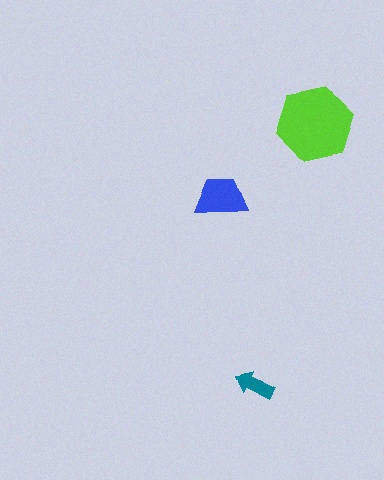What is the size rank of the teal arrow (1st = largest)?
3rd.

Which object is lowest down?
The teal arrow is bottommost.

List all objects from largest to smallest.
The lime hexagon, the blue trapezoid, the teal arrow.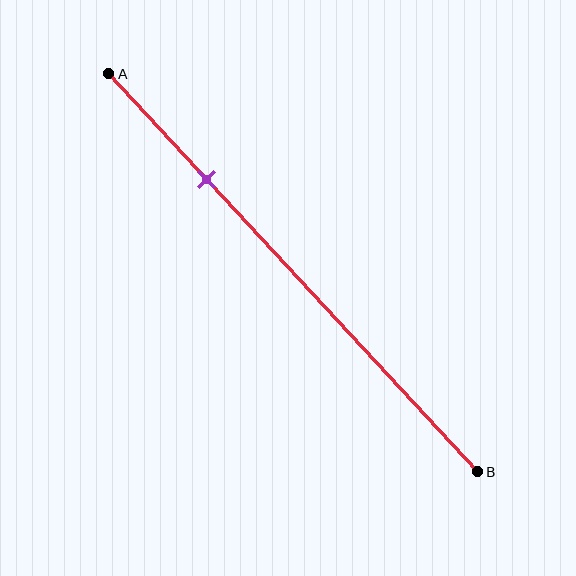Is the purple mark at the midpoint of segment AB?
No, the mark is at about 25% from A, not at the 50% midpoint.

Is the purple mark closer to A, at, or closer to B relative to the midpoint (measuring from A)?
The purple mark is closer to point A than the midpoint of segment AB.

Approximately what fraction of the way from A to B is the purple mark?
The purple mark is approximately 25% of the way from A to B.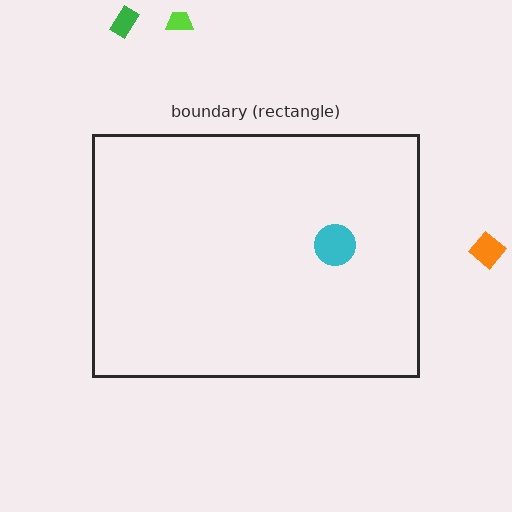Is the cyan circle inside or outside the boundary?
Inside.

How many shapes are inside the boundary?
1 inside, 3 outside.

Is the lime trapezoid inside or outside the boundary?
Outside.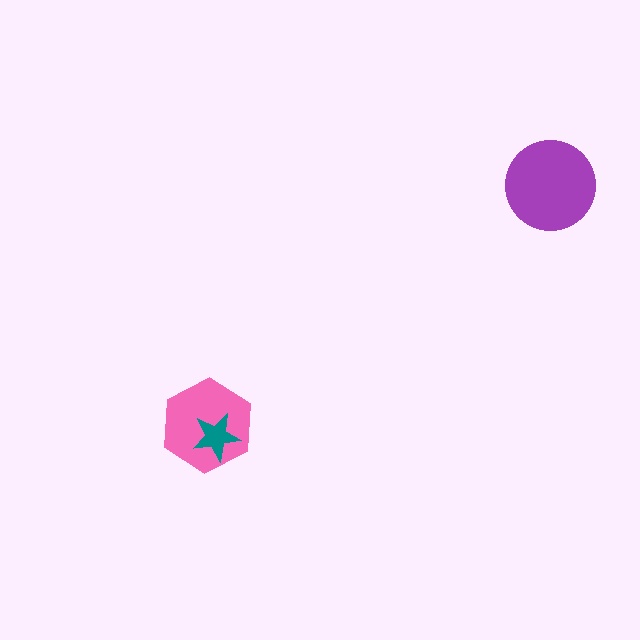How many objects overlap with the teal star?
1 object overlaps with the teal star.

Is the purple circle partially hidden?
No, no other shape covers it.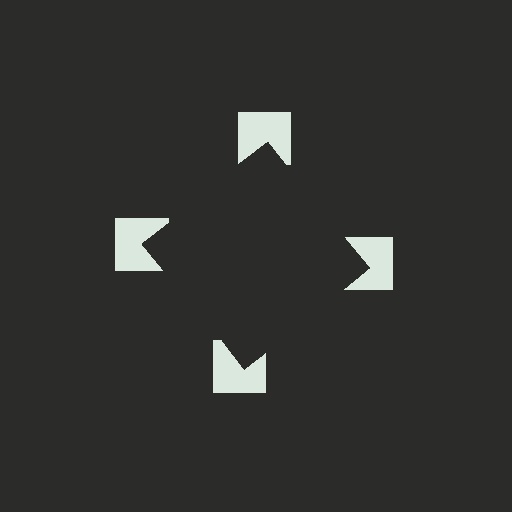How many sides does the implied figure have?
4 sides.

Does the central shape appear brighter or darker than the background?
It typically appears slightly darker than the background, even though no actual brightness change is drawn.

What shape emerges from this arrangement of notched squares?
An illusory square — its edges are inferred from the aligned wedge cuts in the notched squares, not physically drawn.